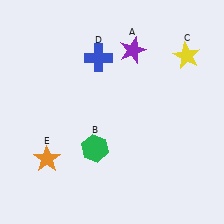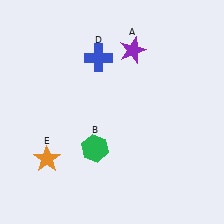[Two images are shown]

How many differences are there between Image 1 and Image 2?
There is 1 difference between the two images.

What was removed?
The yellow star (C) was removed in Image 2.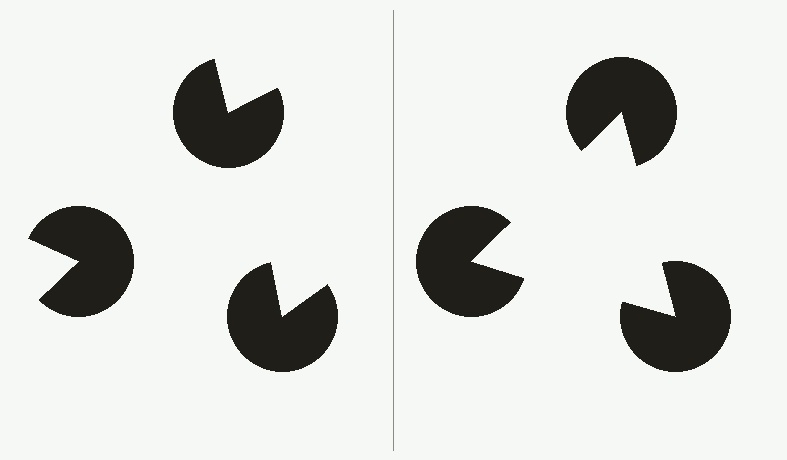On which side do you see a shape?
An illusory triangle appears on the right side. On the left side the wedge cuts are rotated, so no coherent shape forms.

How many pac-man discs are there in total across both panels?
6 — 3 on each side.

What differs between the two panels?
The pac-man discs are positioned identically on both sides; only the wedge orientations differ. On the right they align to a triangle; on the left they are misaligned.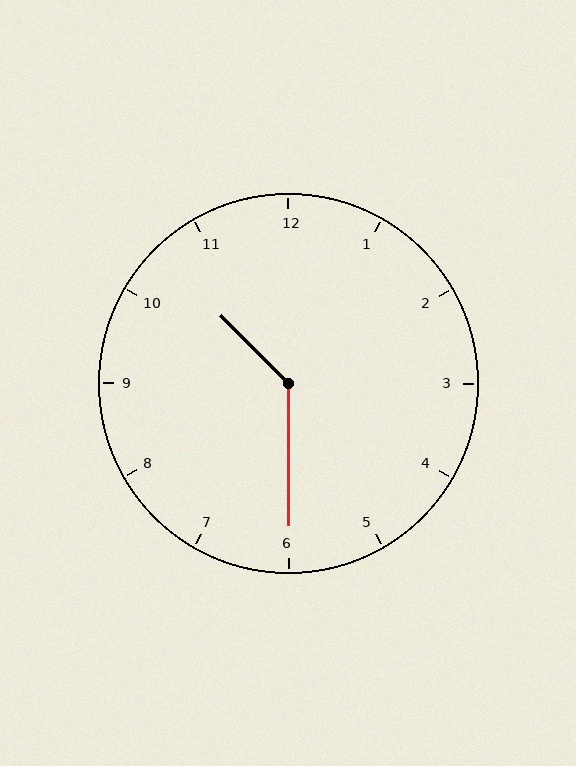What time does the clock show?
10:30.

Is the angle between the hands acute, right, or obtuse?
It is obtuse.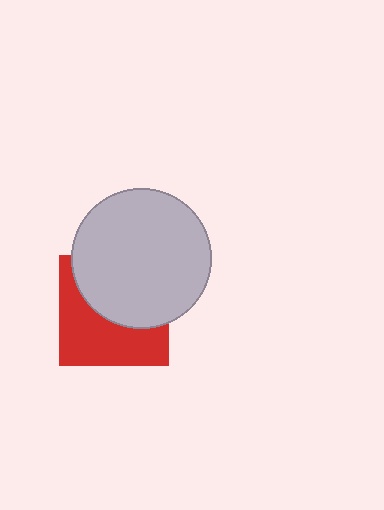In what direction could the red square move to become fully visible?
The red square could move down. That would shift it out from behind the light gray circle entirely.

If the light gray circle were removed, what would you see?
You would see the complete red square.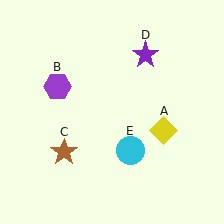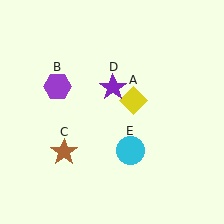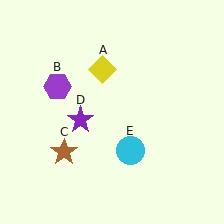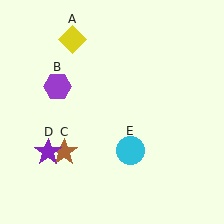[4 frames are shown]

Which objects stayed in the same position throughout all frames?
Purple hexagon (object B) and brown star (object C) and cyan circle (object E) remained stationary.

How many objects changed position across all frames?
2 objects changed position: yellow diamond (object A), purple star (object D).